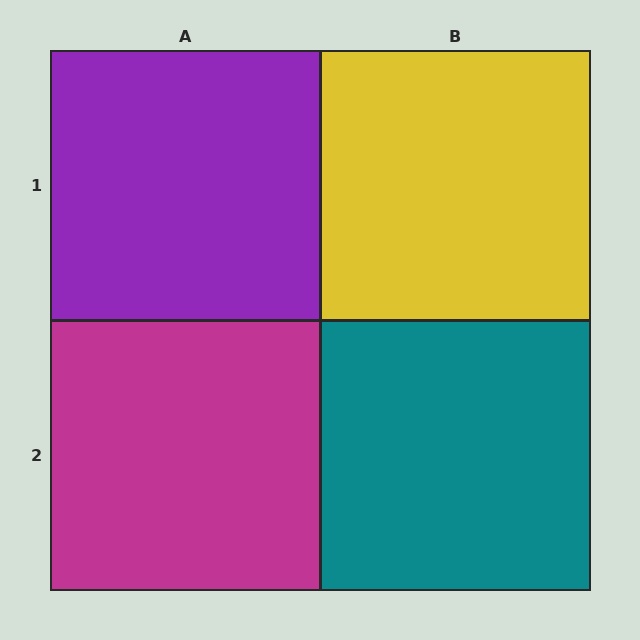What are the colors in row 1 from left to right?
Purple, yellow.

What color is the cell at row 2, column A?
Magenta.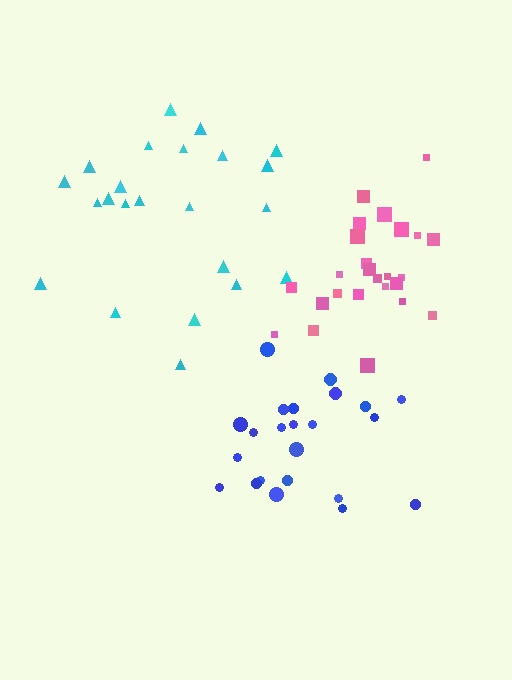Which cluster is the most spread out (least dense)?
Cyan.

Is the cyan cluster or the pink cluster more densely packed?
Pink.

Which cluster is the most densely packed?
Blue.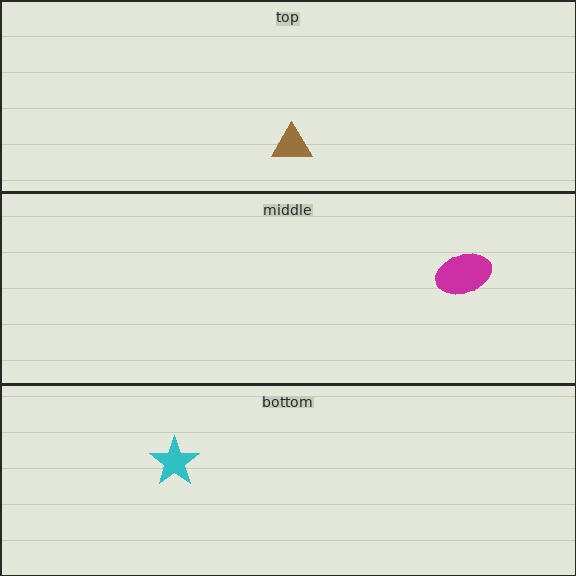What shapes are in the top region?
The brown triangle.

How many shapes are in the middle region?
1.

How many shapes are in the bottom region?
1.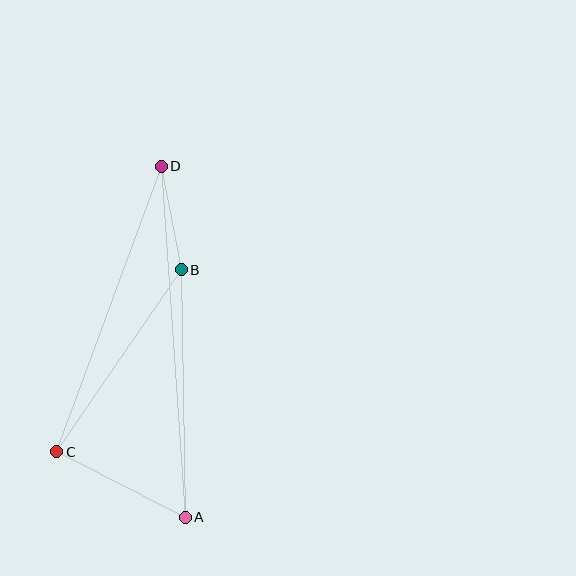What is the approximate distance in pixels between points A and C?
The distance between A and C is approximately 144 pixels.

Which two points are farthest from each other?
Points A and D are farthest from each other.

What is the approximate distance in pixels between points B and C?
The distance between B and C is approximately 221 pixels.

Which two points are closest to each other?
Points B and D are closest to each other.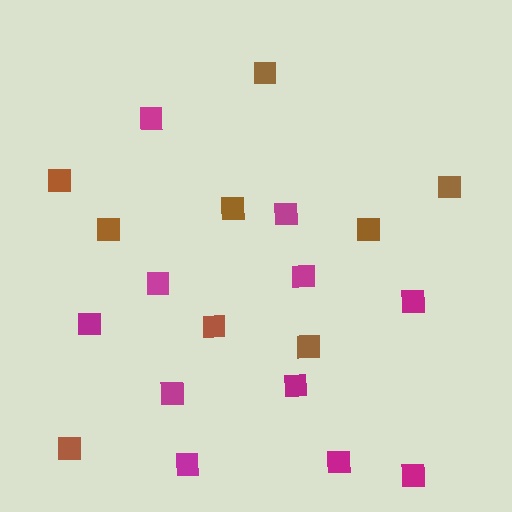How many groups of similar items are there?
There are 2 groups: one group of magenta squares (11) and one group of brown squares (9).